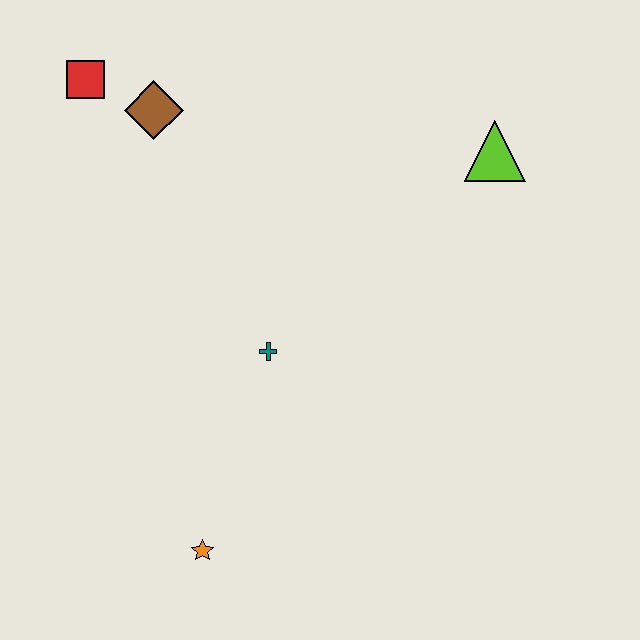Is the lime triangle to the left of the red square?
No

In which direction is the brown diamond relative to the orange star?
The brown diamond is above the orange star.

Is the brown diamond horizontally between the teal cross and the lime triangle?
No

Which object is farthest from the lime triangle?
The orange star is farthest from the lime triangle.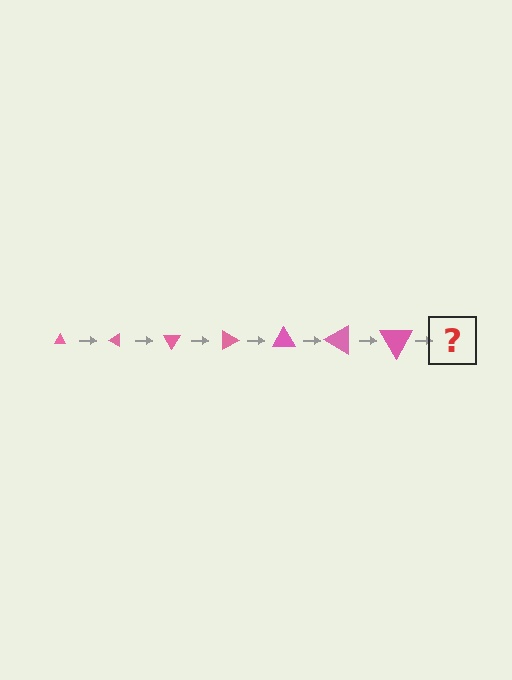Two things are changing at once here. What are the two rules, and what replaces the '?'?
The two rules are that the triangle grows larger each step and it rotates 30 degrees each step. The '?' should be a triangle, larger than the previous one and rotated 210 degrees from the start.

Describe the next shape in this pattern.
It should be a triangle, larger than the previous one and rotated 210 degrees from the start.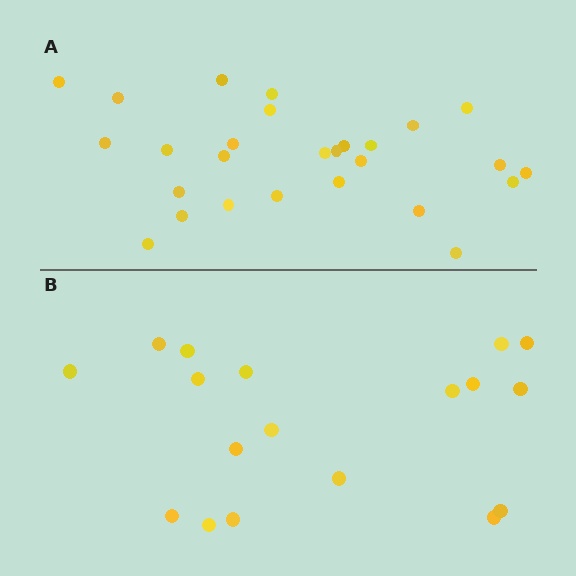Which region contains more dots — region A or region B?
Region A (the top region) has more dots.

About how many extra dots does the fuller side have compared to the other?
Region A has roughly 8 or so more dots than region B.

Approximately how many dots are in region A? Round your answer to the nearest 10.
About 30 dots. (The exact count is 27, which rounds to 30.)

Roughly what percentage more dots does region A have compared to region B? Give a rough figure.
About 50% more.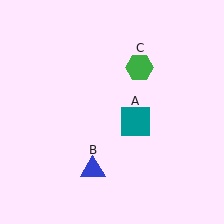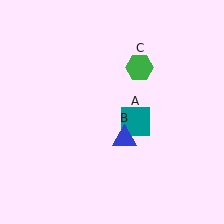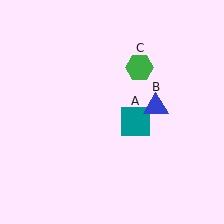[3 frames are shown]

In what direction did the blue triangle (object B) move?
The blue triangle (object B) moved up and to the right.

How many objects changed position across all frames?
1 object changed position: blue triangle (object B).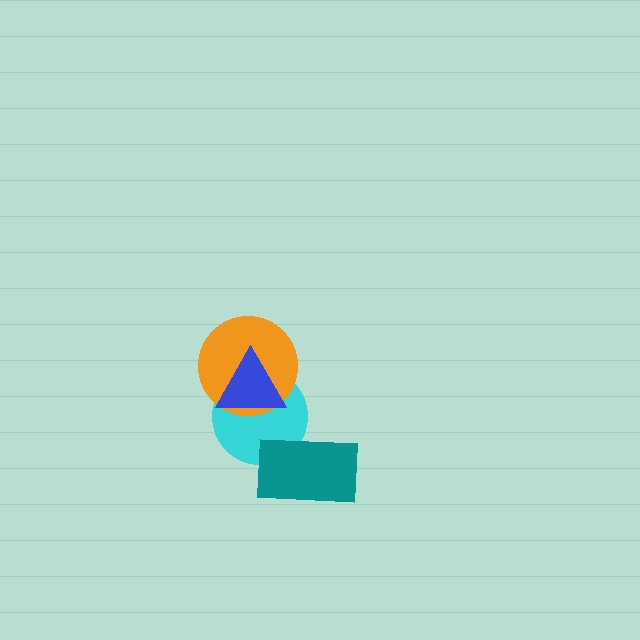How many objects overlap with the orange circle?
2 objects overlap with the orange circle.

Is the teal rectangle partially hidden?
No, no other shape covers it.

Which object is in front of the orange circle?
The blue triangle is in front of the orange circle.